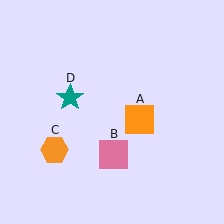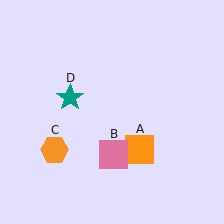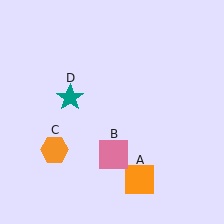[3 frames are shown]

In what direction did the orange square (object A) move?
The orange square (object A) moved down.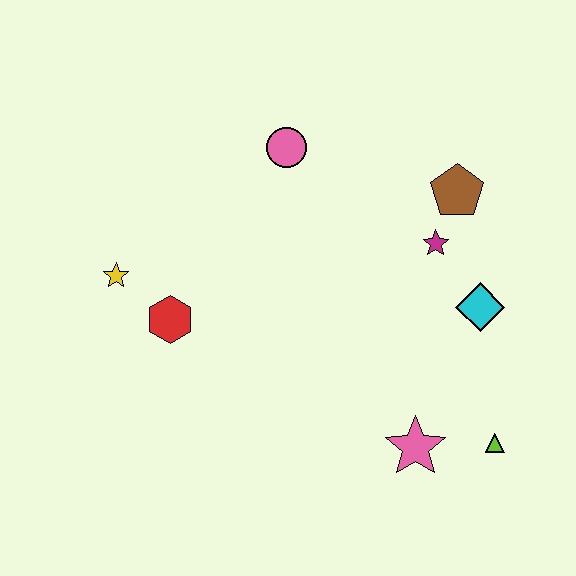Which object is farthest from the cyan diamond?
The yellow star is farthest from the cyan diamond.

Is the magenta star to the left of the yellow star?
No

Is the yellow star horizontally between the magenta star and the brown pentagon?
No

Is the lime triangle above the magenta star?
No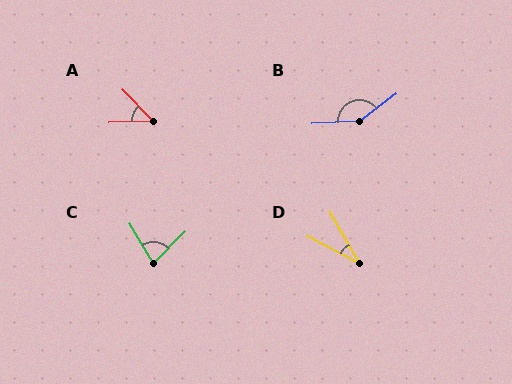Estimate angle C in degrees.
Approximately 76 degrees.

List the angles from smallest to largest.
D (33°), A (48°), C (76°), B (146°).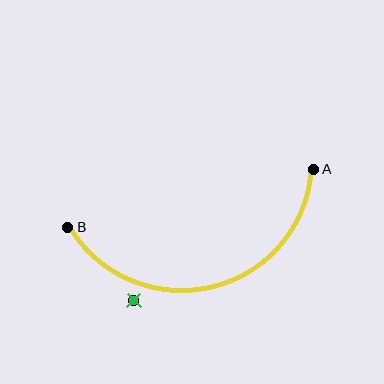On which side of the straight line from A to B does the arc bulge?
The arc bulges below the straight line connecting A and B.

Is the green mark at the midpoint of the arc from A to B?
No — the green mark does not lie on the arc at all. It sits slightly outside the curve.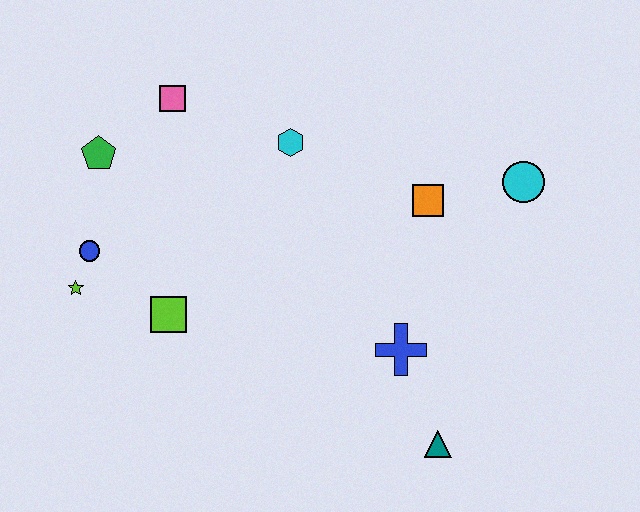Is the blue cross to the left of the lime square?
No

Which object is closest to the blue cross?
The teal triangle is closest to the blue cross.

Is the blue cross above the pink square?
No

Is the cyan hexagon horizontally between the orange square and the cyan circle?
No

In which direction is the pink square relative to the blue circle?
The pink square is above the blue circle.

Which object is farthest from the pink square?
The teal triangle is farthest from the pink square.